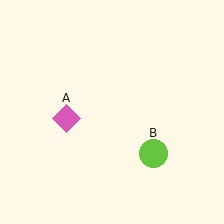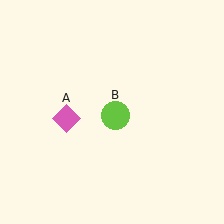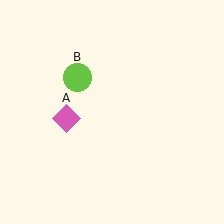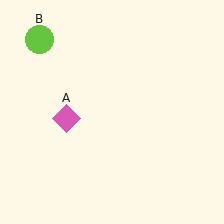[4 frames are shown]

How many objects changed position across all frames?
1 object changed position: lime circle (object B).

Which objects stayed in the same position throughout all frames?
Pink diamond (object A) remained stationary.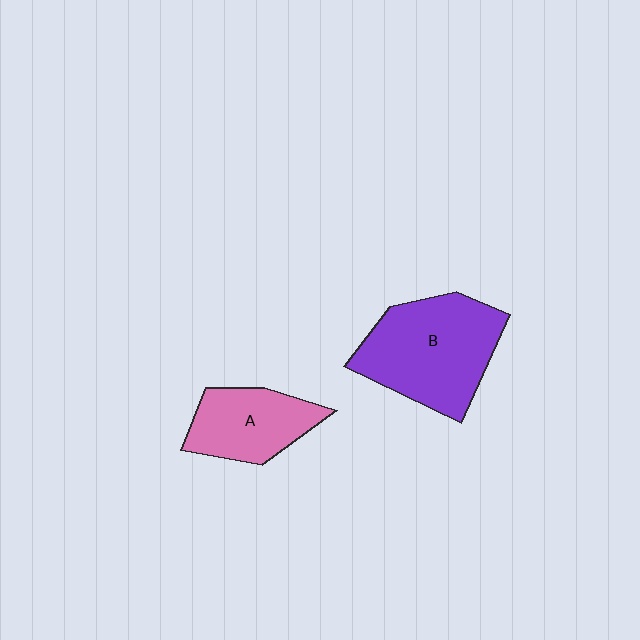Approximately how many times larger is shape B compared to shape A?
Approximately 1.6 times.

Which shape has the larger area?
Shape B (purple).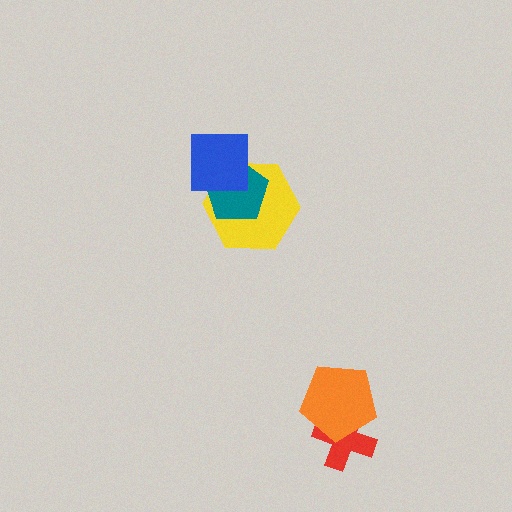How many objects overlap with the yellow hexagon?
2 objects overlap with the yellow hexagon.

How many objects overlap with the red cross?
1 object overlaps with the red cross.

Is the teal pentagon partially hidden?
Yes, it is partially covered by another shape.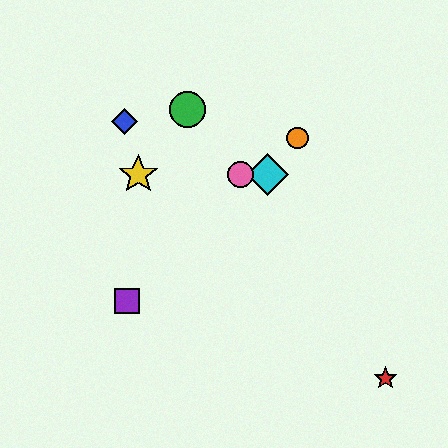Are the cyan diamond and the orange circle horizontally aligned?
No, the cyan diamond is at y≈175 and the orange circle is at y≈138.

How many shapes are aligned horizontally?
3 shapes (the yellow star, the cyan diamond, the pink circle) are aligned horizontally.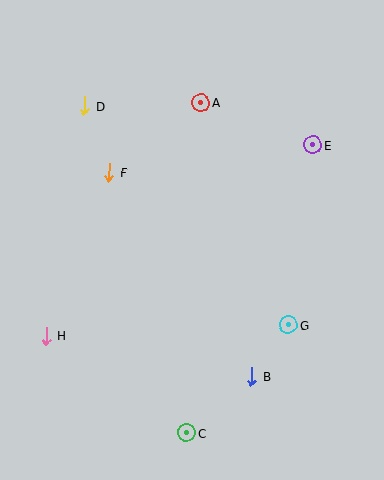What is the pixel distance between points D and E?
The distance between D and E is 232 pixels.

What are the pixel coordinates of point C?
Point C is at (187, 433).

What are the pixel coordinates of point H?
Point H is at (46, 336).